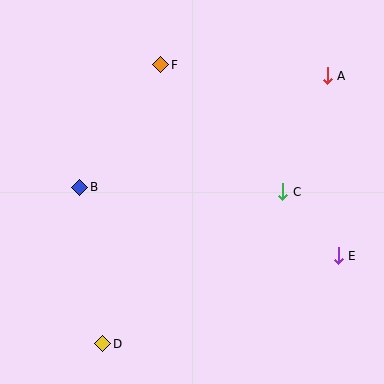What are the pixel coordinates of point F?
Point F is at (161, 65).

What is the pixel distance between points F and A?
The distance between F and A is 167 pixels.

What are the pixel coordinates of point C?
Point C is at (283, 192).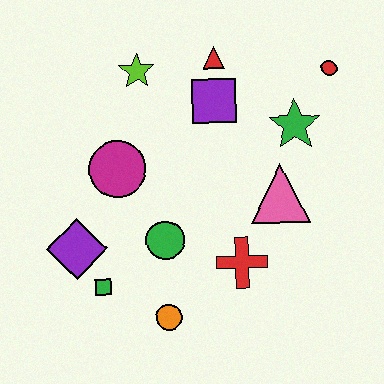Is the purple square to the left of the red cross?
Yes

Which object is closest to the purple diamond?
The green square is closest to the purple diamond.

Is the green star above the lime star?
No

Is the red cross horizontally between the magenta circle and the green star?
Yes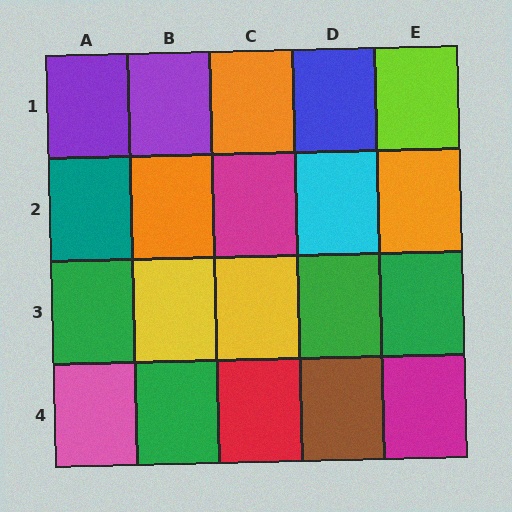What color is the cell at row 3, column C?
Yellow.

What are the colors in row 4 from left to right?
Pink, green, red, brown, magenta.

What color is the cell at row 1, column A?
Purple.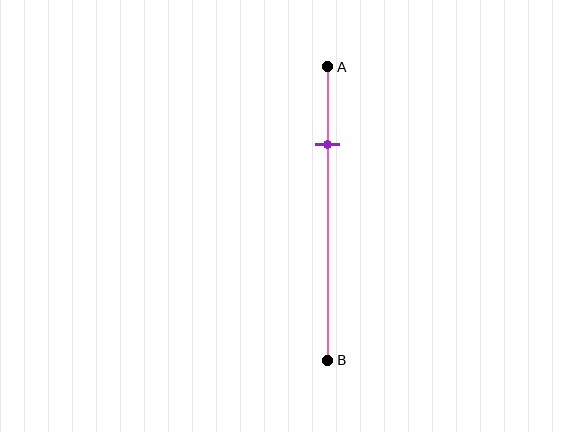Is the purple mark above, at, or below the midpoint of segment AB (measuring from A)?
The purple mark is above the midpoint of segment AB.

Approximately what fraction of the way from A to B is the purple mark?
The purple mark is approximately 25% of the way from A to B.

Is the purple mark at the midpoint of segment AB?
No, the mark is at about 25% from A, not at the 50% midpoint.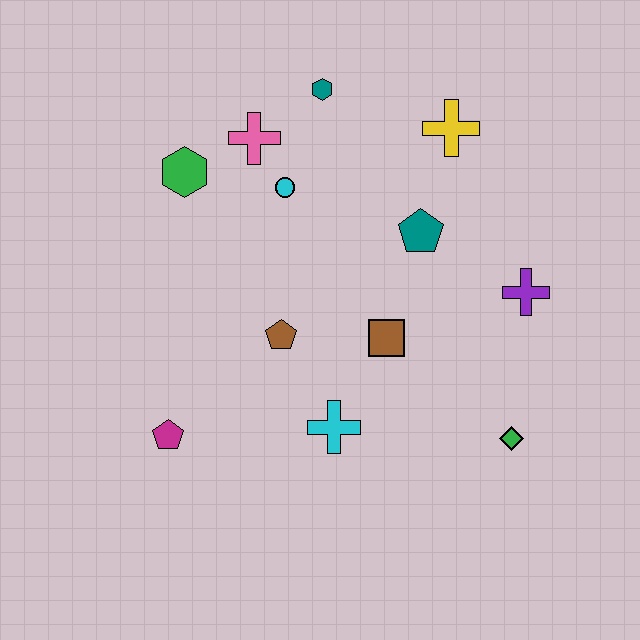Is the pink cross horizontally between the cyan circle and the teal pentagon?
No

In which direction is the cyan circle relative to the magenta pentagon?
The cyan circle is above the magenta pentagon.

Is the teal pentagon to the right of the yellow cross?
No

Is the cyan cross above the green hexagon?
No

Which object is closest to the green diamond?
The purple cross is closest to the green diamond.